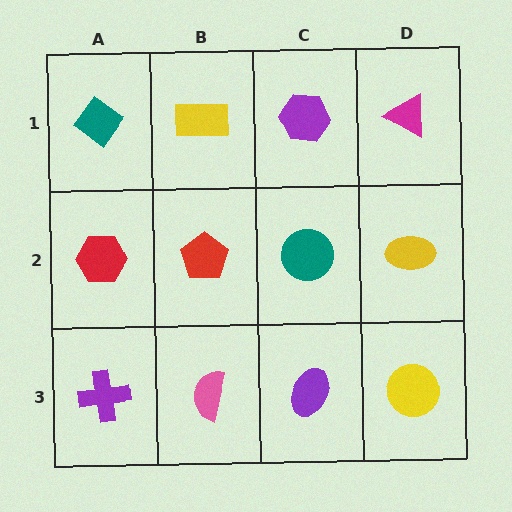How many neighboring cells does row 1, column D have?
2.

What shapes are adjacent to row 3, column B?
A red pentagon (row 2, column B), a purple cross (row 3, column A), a purple ellipse (row 3, column C).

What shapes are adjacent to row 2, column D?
A magenta triangle (row 1, column D), a yellow circle (row 3, column D), a teal circle (row 2, column C).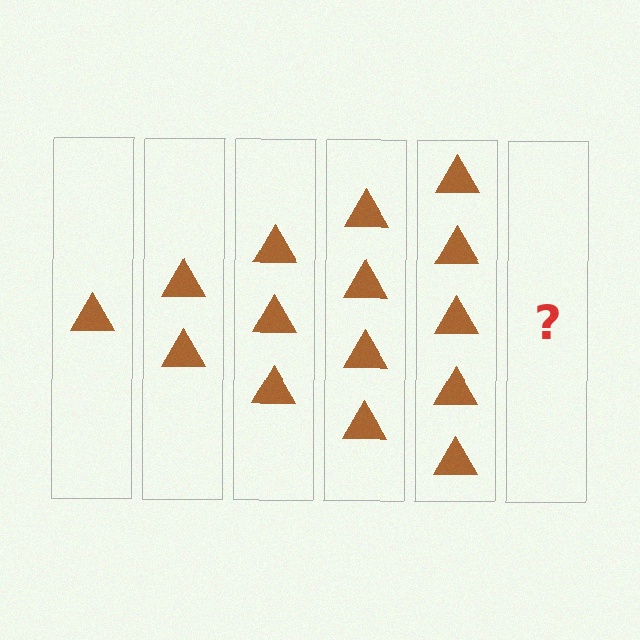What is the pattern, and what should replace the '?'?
The pattern is that each step adds one more triangle. The '?' should be 6 triangles.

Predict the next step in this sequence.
The next step is 6 triangles.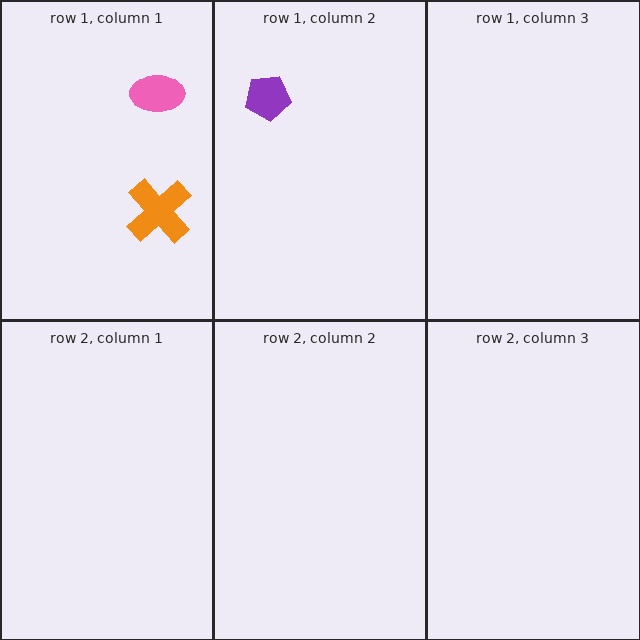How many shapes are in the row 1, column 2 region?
1.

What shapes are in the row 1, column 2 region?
The purple pentagon.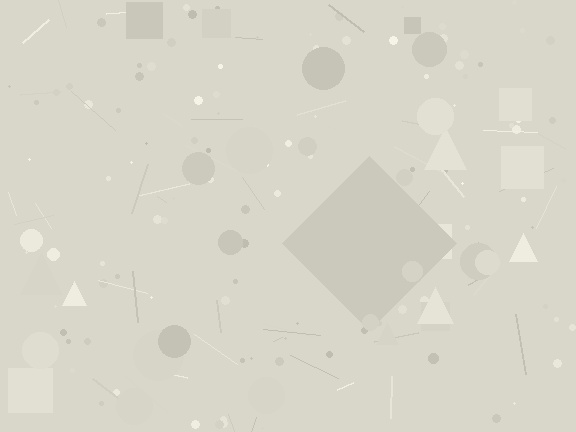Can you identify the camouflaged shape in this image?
The camouflaged shape is a diamond.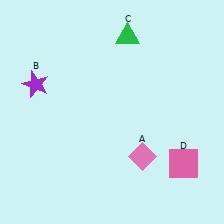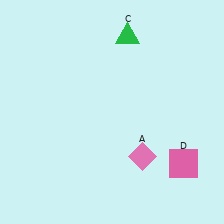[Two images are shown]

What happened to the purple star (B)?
The purple star (B) was removed in Image 2. It was in the top-left area of Image 1.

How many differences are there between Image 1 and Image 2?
There is 1 difference between the two images.